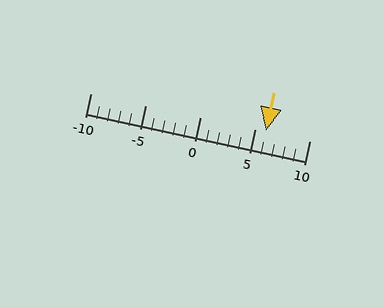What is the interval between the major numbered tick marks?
The major tick marks are spaced 5 units apart.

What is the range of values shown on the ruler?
The ruler shows values from -10 to 10.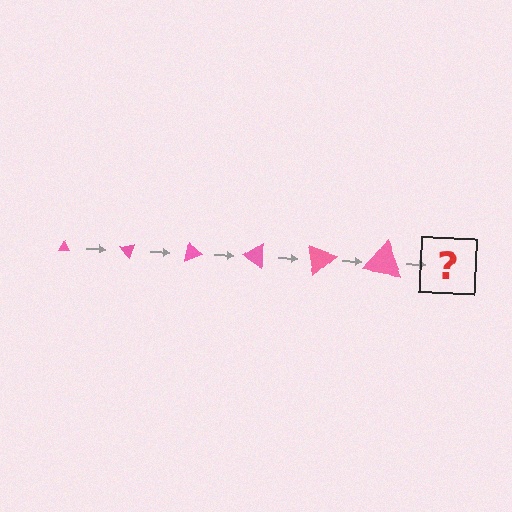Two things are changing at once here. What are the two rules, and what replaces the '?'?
The two rules are that the triangle grows larger each step and it rotates 50 degrees each step. The '?' should be a triangle, larger than the previous one and rotated 300 degrees from the start.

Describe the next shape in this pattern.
It should be a triangle, larger than the previous one and rotated 300 degrees from the start.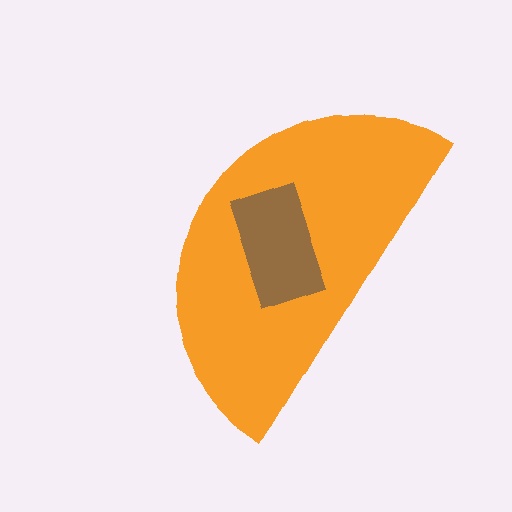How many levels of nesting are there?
2.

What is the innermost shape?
The brown rectangle.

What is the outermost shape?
The orange semicircle.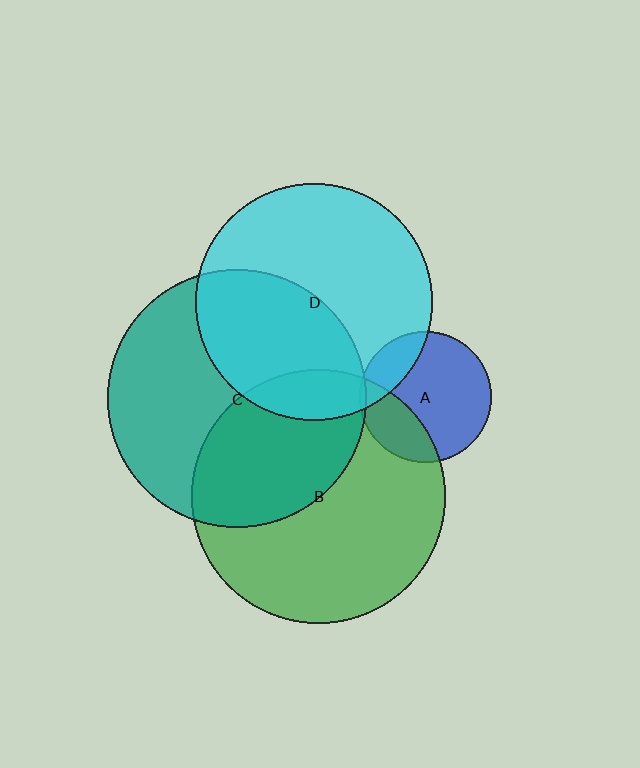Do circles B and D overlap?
Yes.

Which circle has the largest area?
Circle C (teal).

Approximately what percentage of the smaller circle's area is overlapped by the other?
Approximately 10%.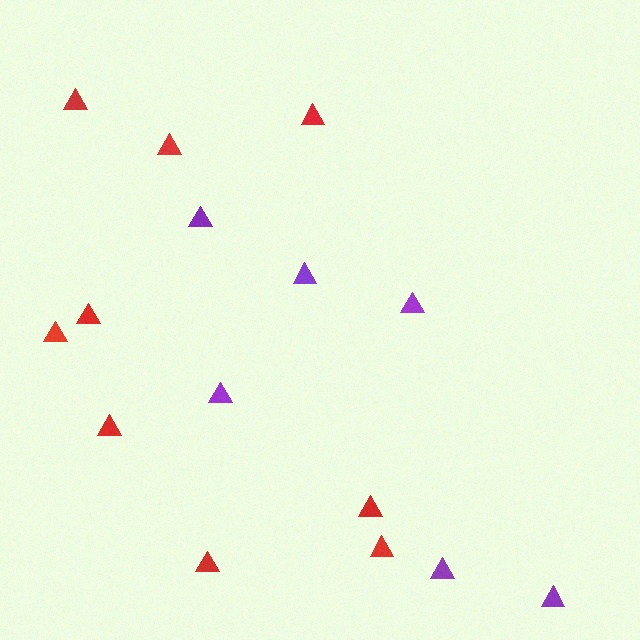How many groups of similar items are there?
There are 2 groups: one group of red triangles (9) and one group of purple triangles (6).